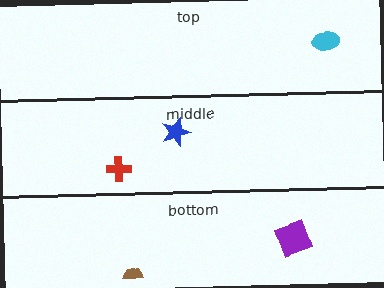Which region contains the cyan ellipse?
The top region.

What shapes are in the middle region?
The blue star, the red cross.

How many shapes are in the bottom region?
2.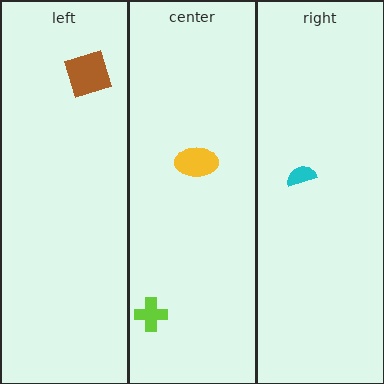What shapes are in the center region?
The yellow ellipse, the lime cross.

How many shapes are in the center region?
2.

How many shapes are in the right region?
1.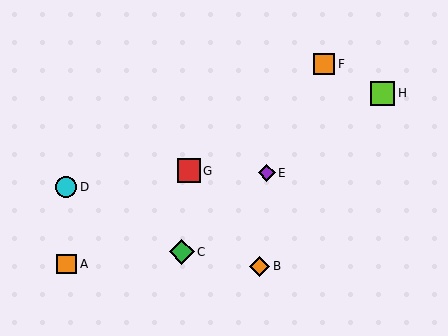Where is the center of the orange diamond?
The center of the orange diamond is at (260, 266).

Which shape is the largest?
The green diamond (labeled C) is the largest.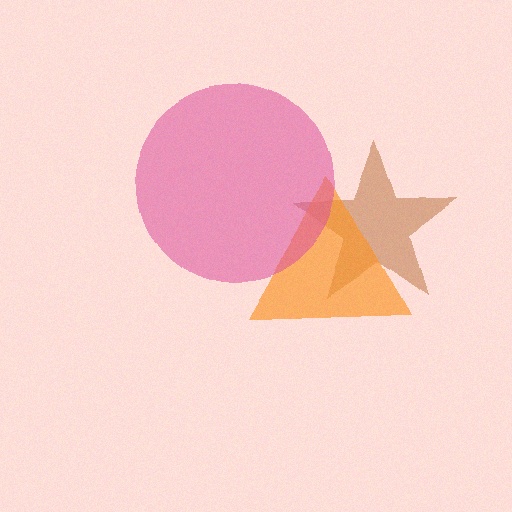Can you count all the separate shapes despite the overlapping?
Yes, there are 3 separate shapes.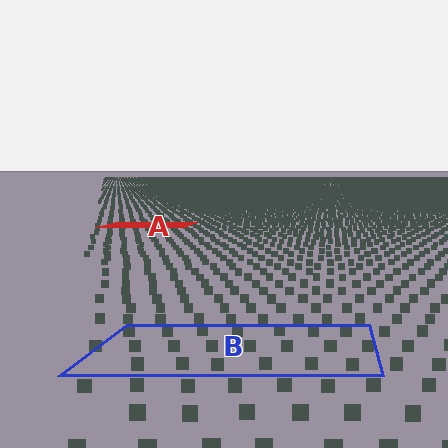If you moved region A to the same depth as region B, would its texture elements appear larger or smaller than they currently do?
They would appear larger. At a closer depth, the same texture elements are projected at a bigger on-screen size.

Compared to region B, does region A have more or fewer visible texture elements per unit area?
Region A has more texture elements per unit area — they are packed more densely because it is farther away.